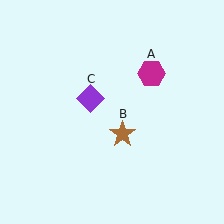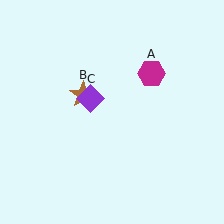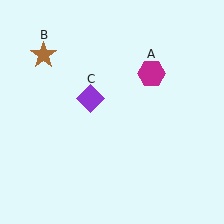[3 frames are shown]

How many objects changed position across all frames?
1 object changed position: brown star (object B).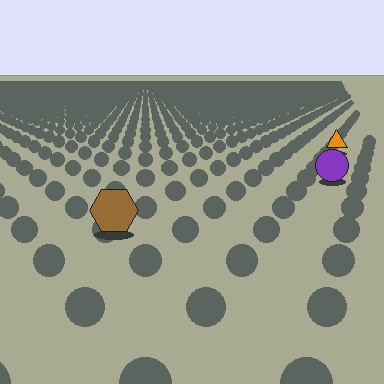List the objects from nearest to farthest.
From nearest to farthest: the brown hexagon, the purple circle, the orange triangle.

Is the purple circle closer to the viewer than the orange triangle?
Yes. The purple circle is closer — you can tell from the texture gradient: the ground texture is coarser near it.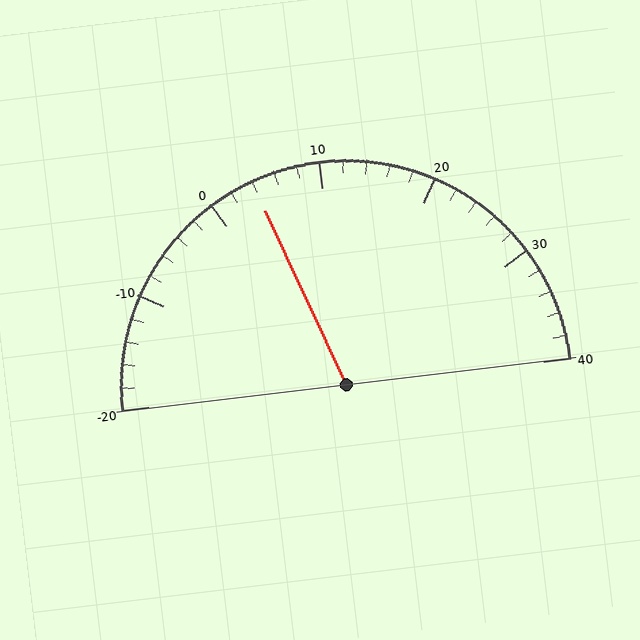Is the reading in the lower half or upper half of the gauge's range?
The reading is in the lower half of the range (-20 to 40).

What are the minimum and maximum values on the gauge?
The gauge ranges from -20 to 40.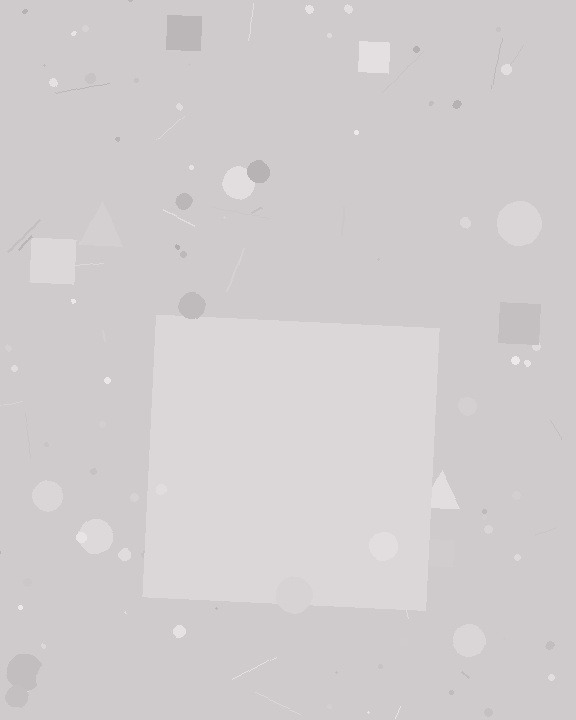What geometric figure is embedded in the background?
A square is embedded in the background.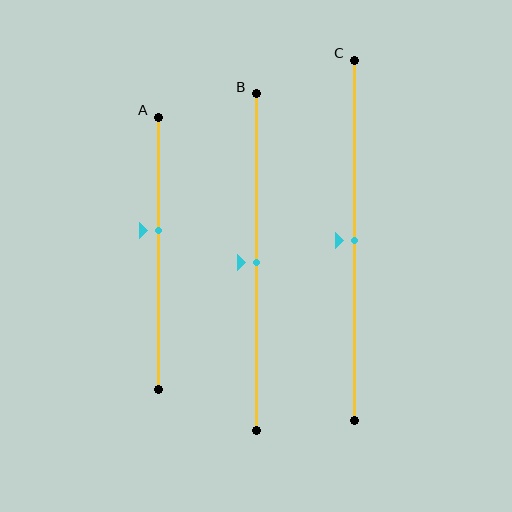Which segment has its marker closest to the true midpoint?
Segment B has its marker closest to the true midpoint.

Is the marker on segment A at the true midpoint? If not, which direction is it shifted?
No, the marker on segment A is shifted upward by about 8% of the segment length.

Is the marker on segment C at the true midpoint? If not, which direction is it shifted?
Yes, the marker on segment C is at the true midpoint.